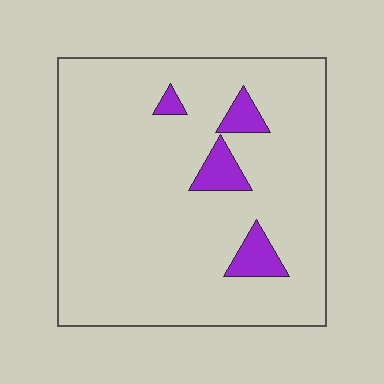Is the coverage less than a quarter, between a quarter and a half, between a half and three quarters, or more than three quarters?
Less than a quarter.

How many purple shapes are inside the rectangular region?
4.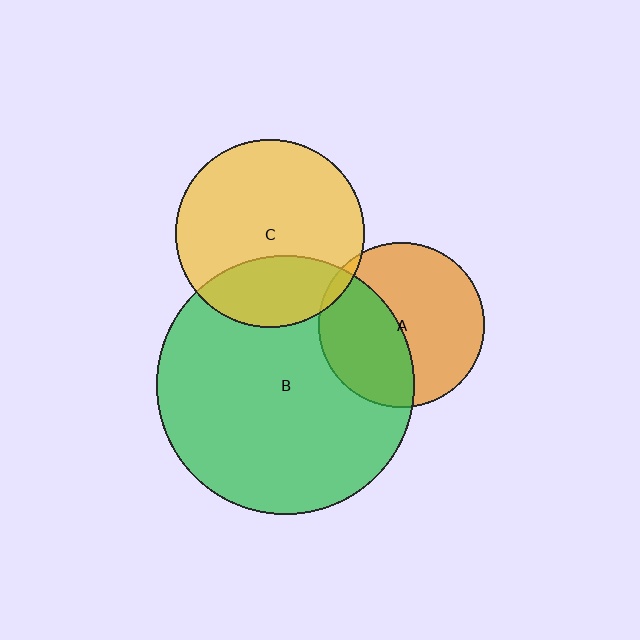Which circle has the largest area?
Circle B (green).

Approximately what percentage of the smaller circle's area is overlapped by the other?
Approximately 5%.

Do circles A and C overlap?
Yes.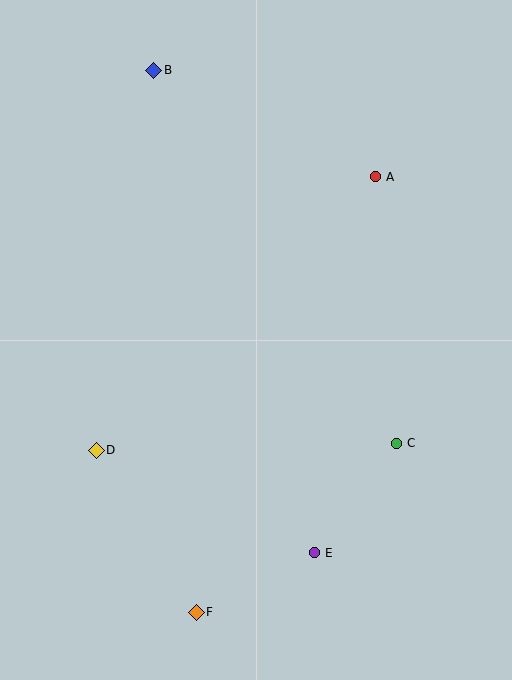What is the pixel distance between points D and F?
The distance between D and F is 190 pixels.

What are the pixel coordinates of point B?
Point B is at (154, 70).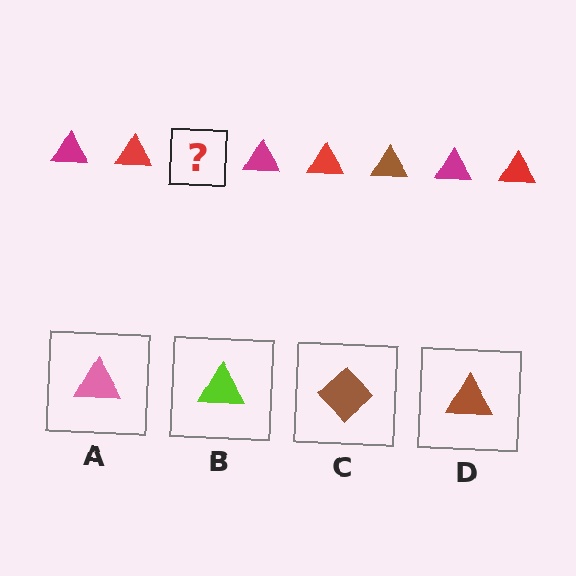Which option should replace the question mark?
Option D.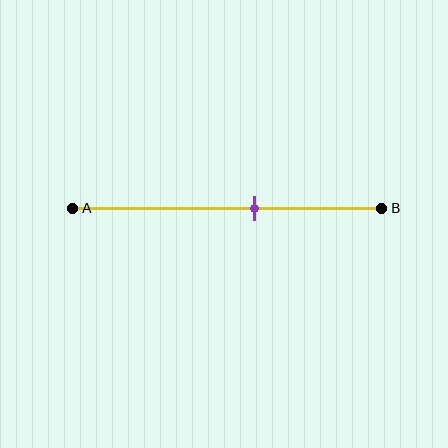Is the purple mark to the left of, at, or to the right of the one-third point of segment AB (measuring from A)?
The purple mark is to the right of the one-third point of segment AB.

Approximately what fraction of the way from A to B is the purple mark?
The purple mark is approximately 60% of the way from A to B.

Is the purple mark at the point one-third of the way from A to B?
No, the mark is at about 60% from A, not at the 33% one-third point.